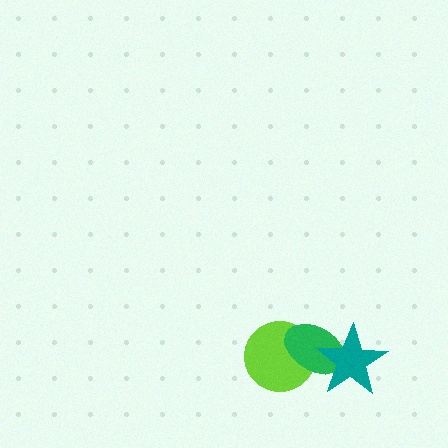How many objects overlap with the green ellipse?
2 objects overlap with the green ellipse.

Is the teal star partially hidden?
No, no other shape covers it.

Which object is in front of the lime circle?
The green ellipse is in front of the lime circle.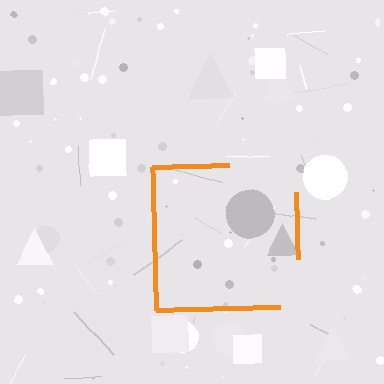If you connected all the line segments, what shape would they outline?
They would outline a square.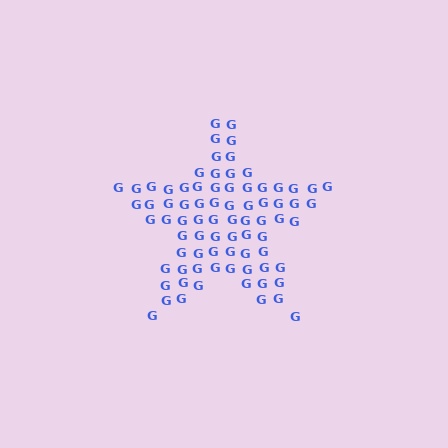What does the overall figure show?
The overall figure shows a star.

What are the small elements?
The small elements are letter G's.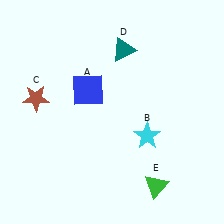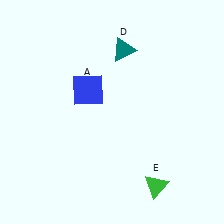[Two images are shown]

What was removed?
The brown star (C), the cyan star (B) were removed in Image 2.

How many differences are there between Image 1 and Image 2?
There are 2 differences between the two images.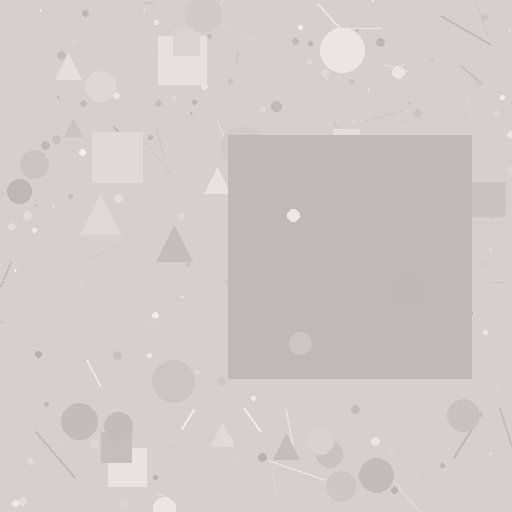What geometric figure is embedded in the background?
A square is embedded in the background.